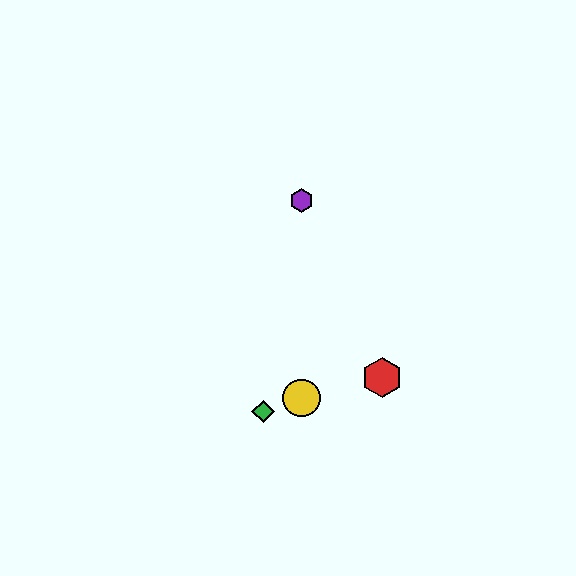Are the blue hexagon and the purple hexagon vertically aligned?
Yes, both are at x≈301.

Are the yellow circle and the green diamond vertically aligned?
No, the yellow circle is at x≈301 and the green diamond is at x≈263.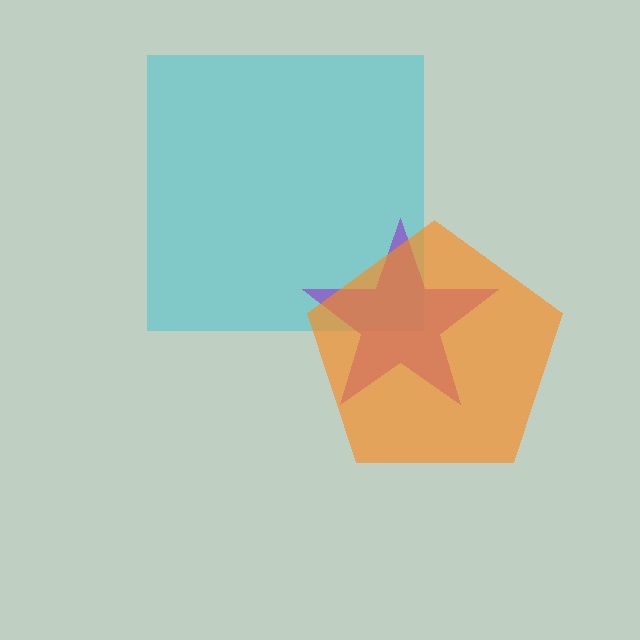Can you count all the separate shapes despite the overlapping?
Yes, there are 3 separate shapes.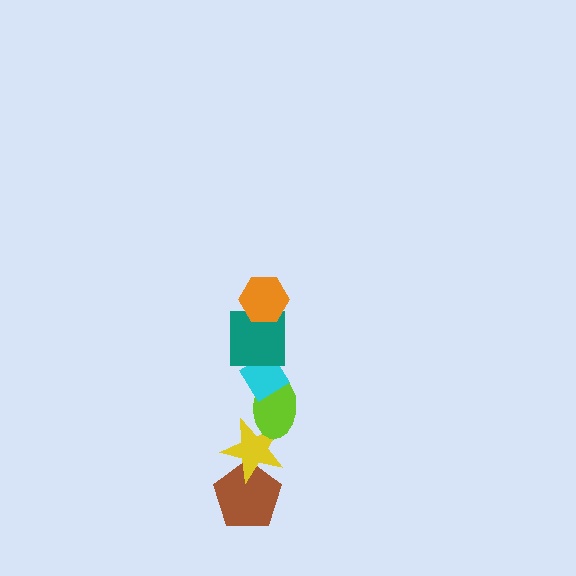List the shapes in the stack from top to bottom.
From top to bottom: the orange hexagon, the teal square, the cyan diamond, the lime ellipse, the yellow star, the brown pentagon.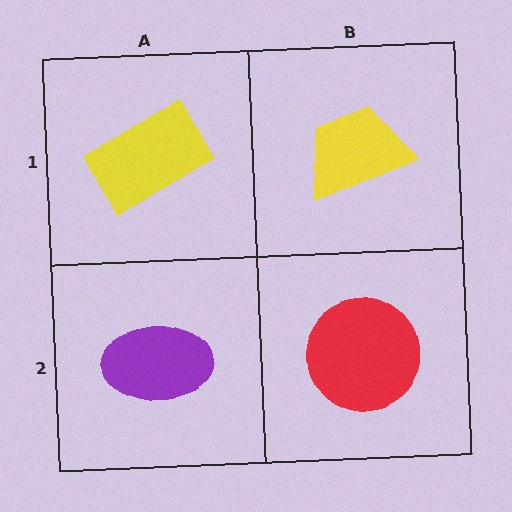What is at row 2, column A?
A purple ellipse.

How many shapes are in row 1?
2 shapes.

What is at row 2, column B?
A red circle.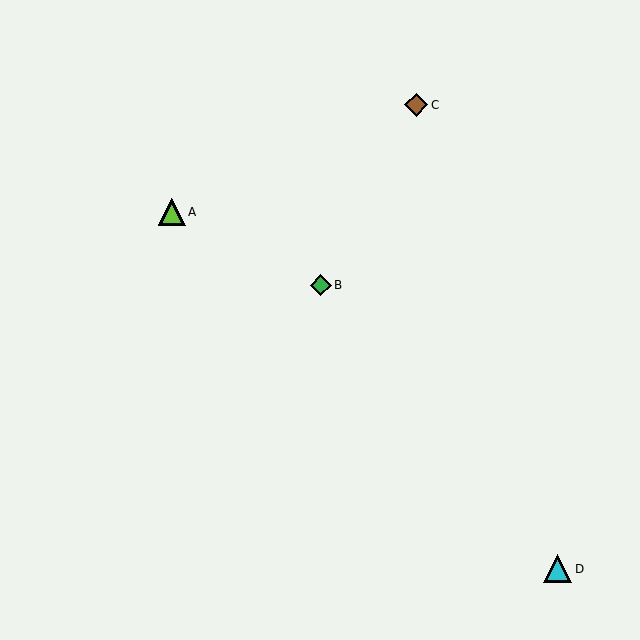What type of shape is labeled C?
Shape C is a brown diamond.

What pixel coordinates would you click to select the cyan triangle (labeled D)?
Click at (557, 569) to select the cyan triangle D.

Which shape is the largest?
The cyan triangle (labeled D) is the largest.